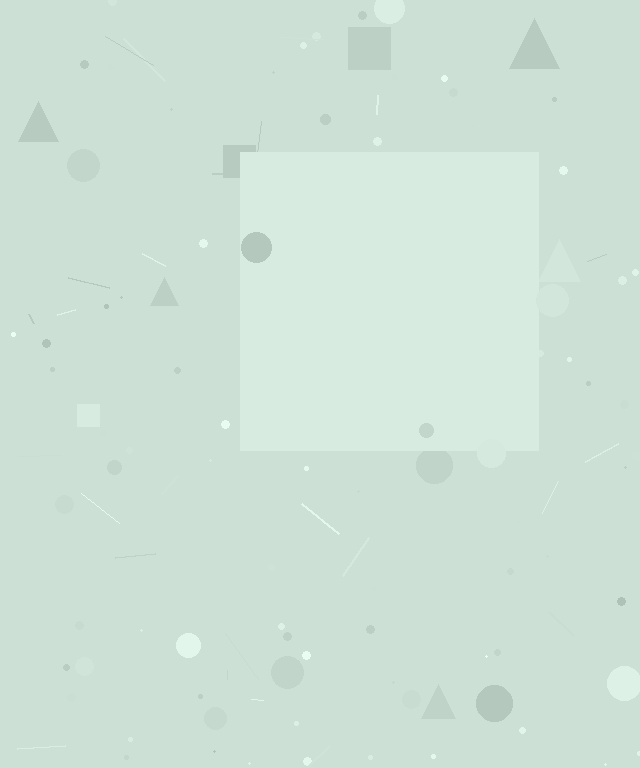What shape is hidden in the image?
A square is hidden in the image.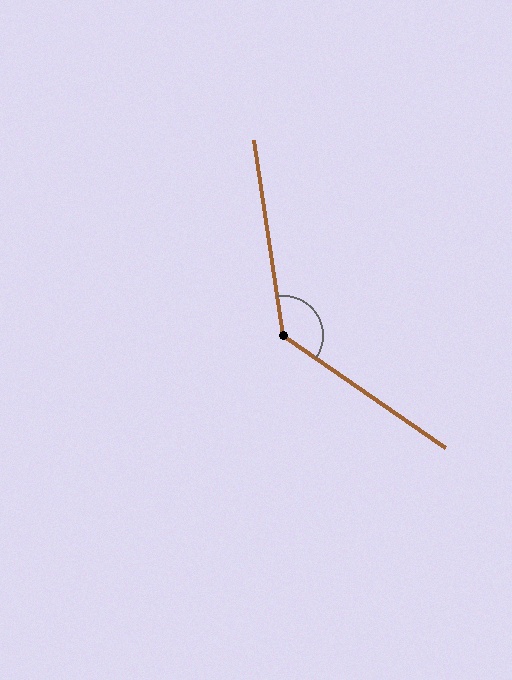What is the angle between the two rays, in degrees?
Approximately 133 degrees.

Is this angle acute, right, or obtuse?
It is obtuse.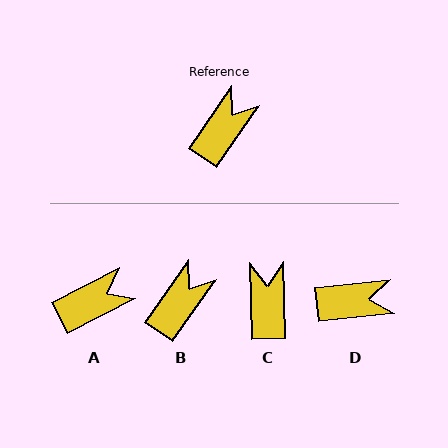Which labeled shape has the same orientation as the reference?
B.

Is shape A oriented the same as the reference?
No, it is off by about 28 degrees.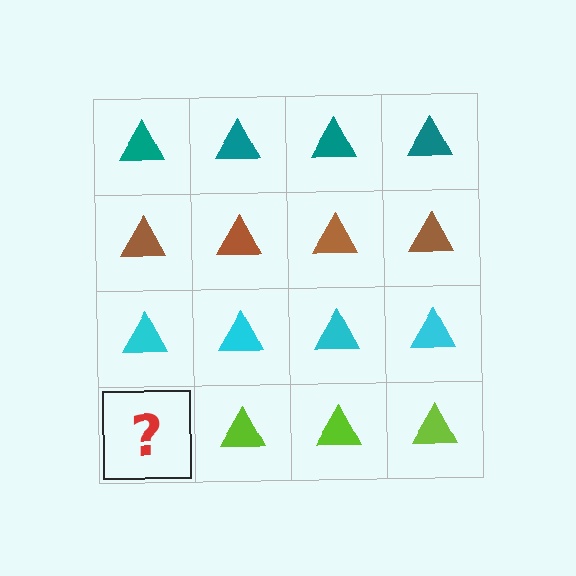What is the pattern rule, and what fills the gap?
The rule is that each row has a consistent color. The gap should be filled with a lime triangle.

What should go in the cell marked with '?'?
The missing cell should contain a lime triangle.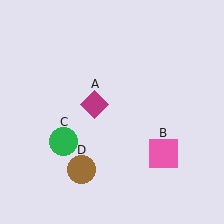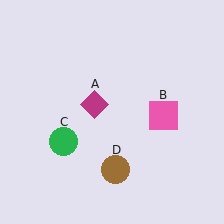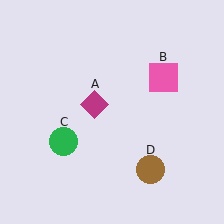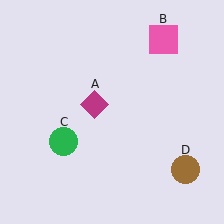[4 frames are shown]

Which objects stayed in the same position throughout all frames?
Magenta diamond (object A) and green circle (object C) remained stationary.